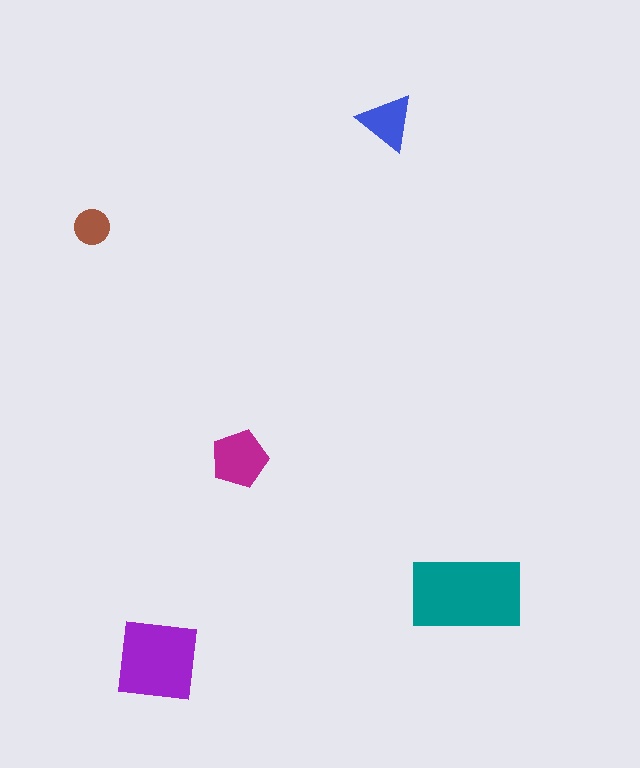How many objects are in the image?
There are 5 objects in the image.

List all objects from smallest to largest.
The brown circle, the blue triangle, the magenta pentagon, the purple square, the teal rectangle.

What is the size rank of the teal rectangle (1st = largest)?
1st.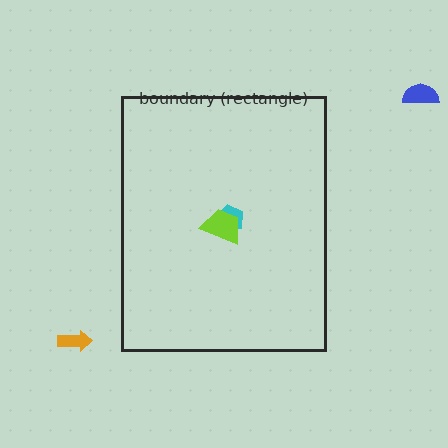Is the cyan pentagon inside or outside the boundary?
Inside.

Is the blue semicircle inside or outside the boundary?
Outside.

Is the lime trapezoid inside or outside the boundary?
Inside.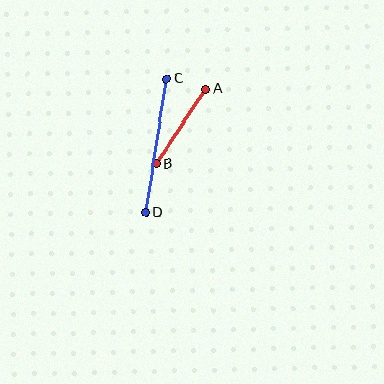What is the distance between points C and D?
The distance is approximately 135 pixels.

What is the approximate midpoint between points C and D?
The midpoint is at approximately (156, 146) pixels.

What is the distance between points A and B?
The distance is approximately 89 pixels.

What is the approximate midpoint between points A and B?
The midpoint is at approximately (181, 126) pixels.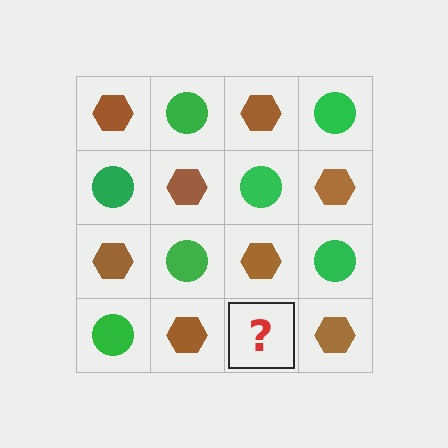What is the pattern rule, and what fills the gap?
The rule is that it alternates brown hexagon and green circle in a checkerboard pattern. The gap should be filled with a green circle.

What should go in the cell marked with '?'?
The missing cell should contain a green circle.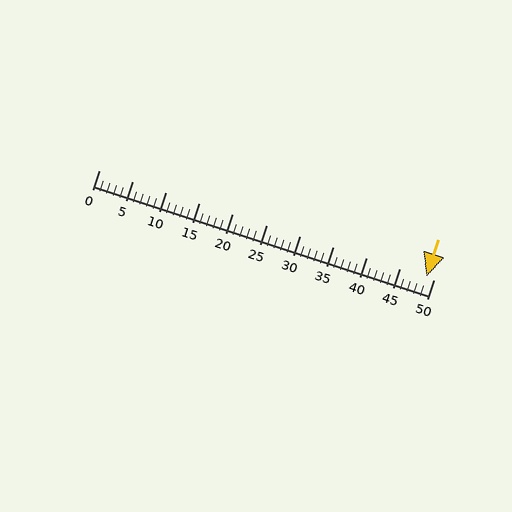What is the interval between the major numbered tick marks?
The major tick marks are spaced 5 units apart.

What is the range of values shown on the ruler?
The ruler shows values from 0 to 50.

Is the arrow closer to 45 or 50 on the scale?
The arrow is closer to 50.